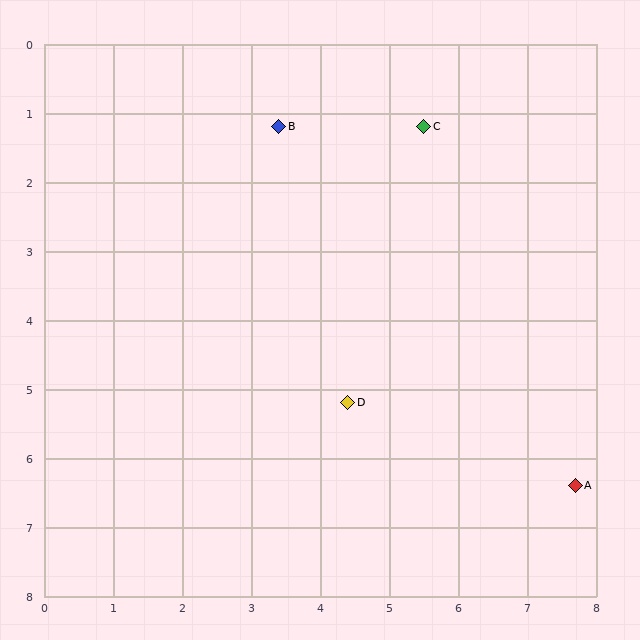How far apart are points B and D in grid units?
Points B and D are about 4.1 grid units apart.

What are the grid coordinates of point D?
Point D is at approximately (4.4, 5.2).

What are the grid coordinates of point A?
Point A is at approximately (7.7, 6.4).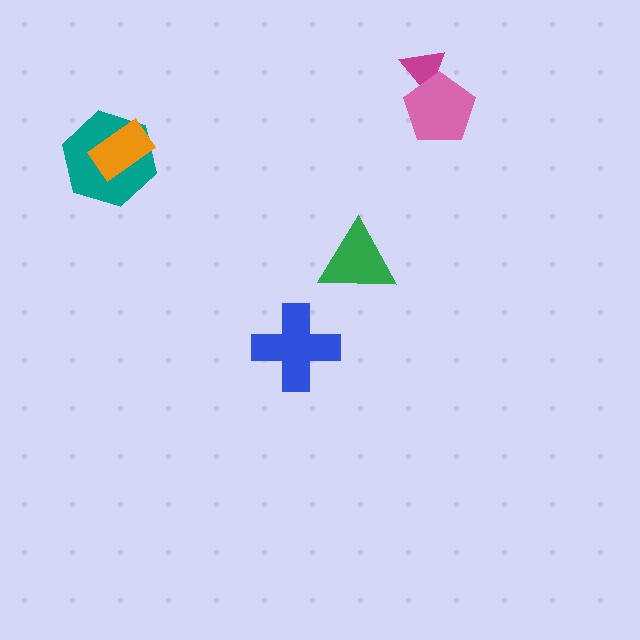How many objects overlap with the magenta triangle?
1 object overlaps with the magenta triangle.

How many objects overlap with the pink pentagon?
1 object overlaps with the pink pentagon.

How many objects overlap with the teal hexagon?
1 object overlaps with the teal hexagon.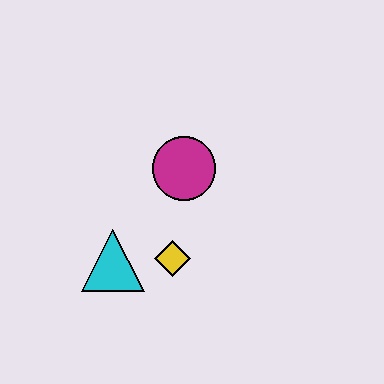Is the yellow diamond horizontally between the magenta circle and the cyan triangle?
Yes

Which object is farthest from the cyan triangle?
The magenta circle is farthest from the cyan triangle.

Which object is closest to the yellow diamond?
The cyan triangle is closest to the yellow diamond.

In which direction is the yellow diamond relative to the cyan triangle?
The yellow diamond is to the right of the cyan triangle.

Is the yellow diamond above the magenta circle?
No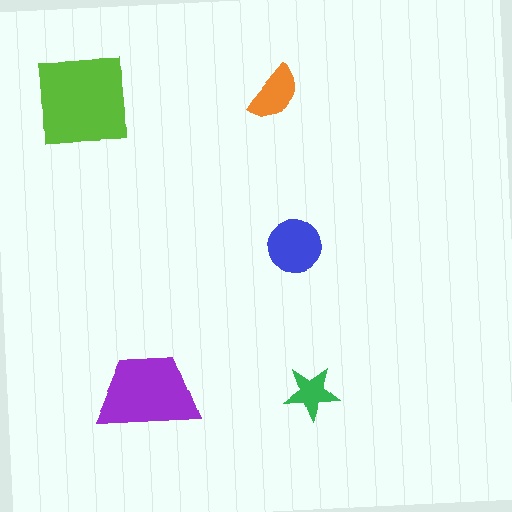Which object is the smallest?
The green star.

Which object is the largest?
The lime square.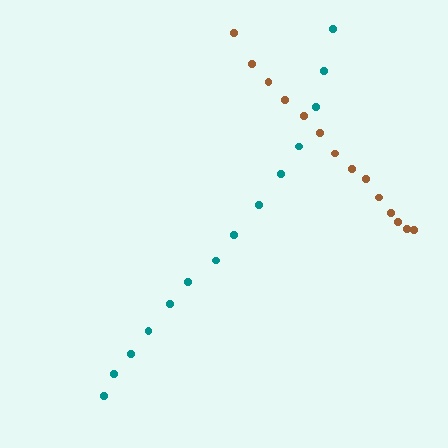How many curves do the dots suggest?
There are 2 distinct paths.